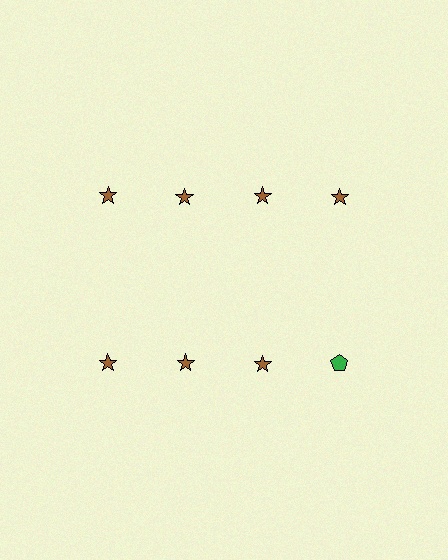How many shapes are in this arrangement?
There are 8 shapes arranged in a grid pattern.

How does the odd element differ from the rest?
It differs in both color (green instead of brown) and shape (pentagon instead of star).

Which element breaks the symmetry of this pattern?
The green pentagon in the second row, second from right column breaks the symmetry. All other shapes are brown stars.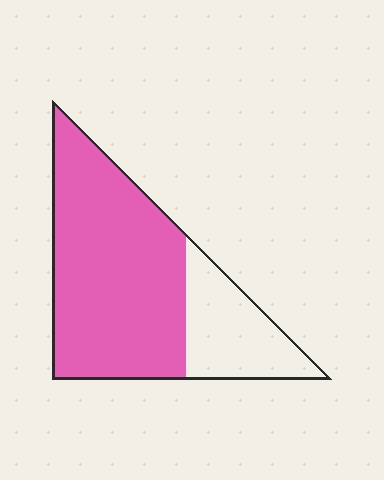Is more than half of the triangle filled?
Yes.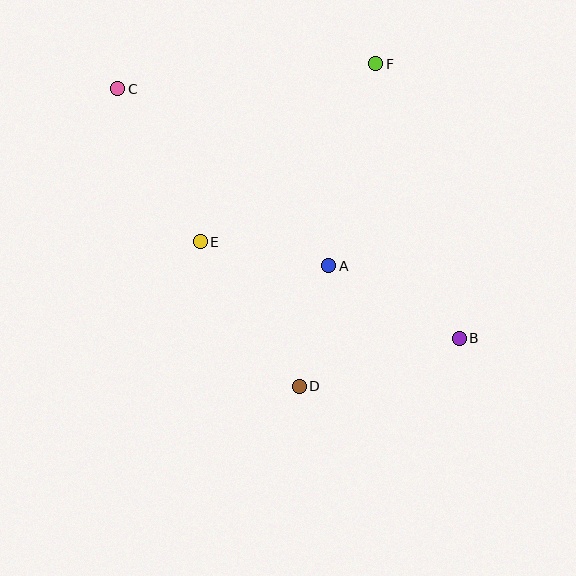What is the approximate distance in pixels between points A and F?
The distance between A and F is approximately 207 pixels.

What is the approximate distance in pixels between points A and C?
The distance between A and C is approximately 276 pixels.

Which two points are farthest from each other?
Points B and C are farthest from each other.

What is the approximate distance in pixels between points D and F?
The distance between D and F is approximately 331 pixels.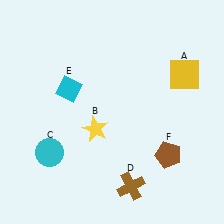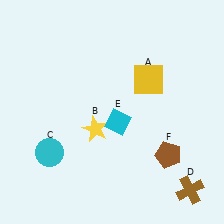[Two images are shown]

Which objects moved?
The objects that moved are: the yellow square (A), the brown cross (D), the cyan diamond (E).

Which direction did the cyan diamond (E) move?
The cyan diamond (E) moved right.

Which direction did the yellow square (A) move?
The yellow square (A) moved left.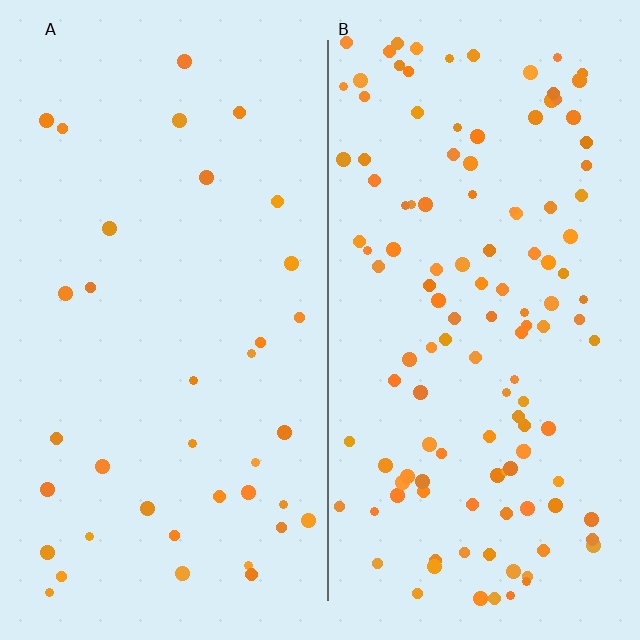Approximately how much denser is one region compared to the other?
Approximately 3.4× — region B over region A.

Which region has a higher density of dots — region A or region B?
B (the right).